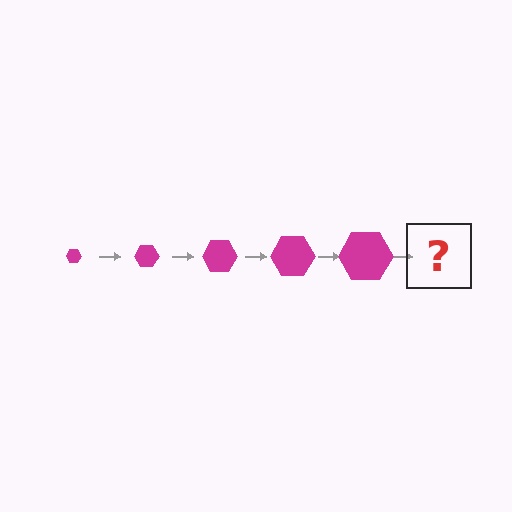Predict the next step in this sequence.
The next step is a magenta hexagon, larger than the previous one.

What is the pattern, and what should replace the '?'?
The pattern is that the hexagon gets progressively larger each step. The '?' should be a magenta hexagon, larger than the previous one.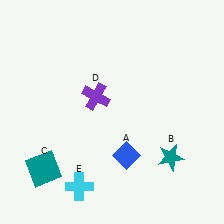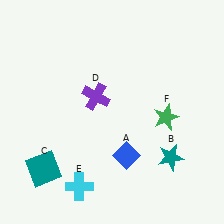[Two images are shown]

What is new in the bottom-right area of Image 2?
A green star (F) was added in the bottom-right area of Image 2.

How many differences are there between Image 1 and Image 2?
There is 1 difference between the two images.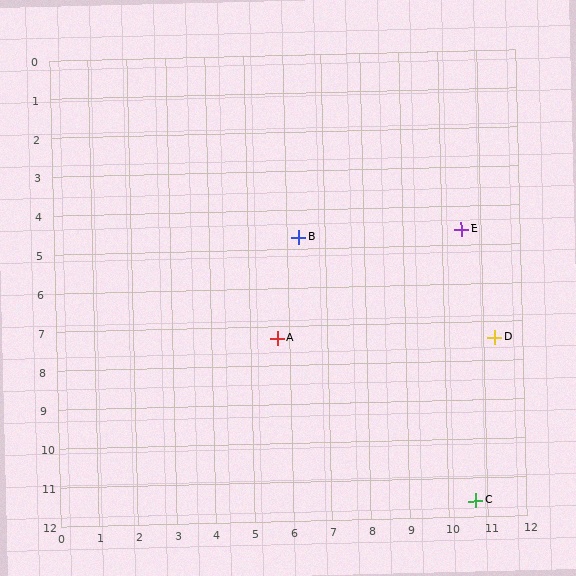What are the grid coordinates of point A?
Point A is at approximately (5.7, 7.3).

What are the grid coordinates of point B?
Point B is at approximately (6.3, 4.7).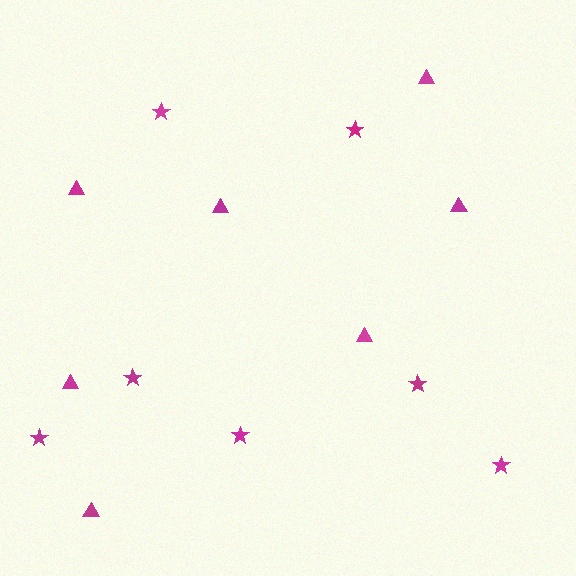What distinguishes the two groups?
There are 2 groups: one group of stars (7) and one group of triangles (7).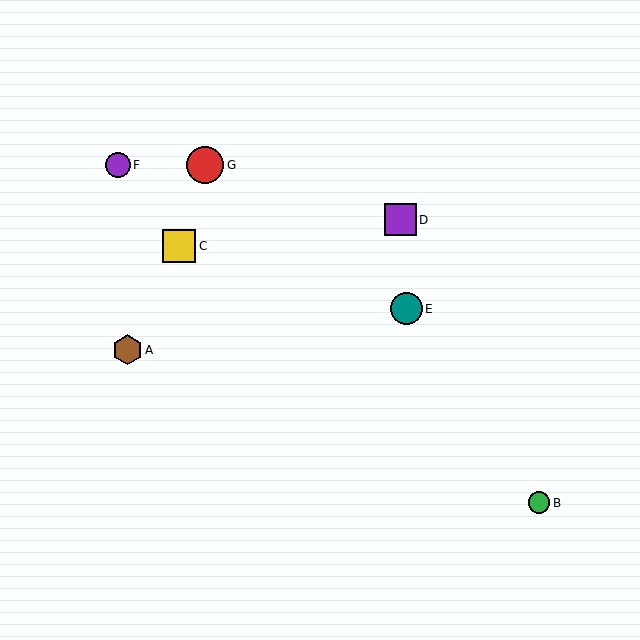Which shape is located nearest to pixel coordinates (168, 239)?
The yellow square (labeled C) at (179, 246) is nearest to that location.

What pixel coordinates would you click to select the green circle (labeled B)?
Click at (539, 503) to select the green circle B.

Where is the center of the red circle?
The center of the red circle is at (205, 165).